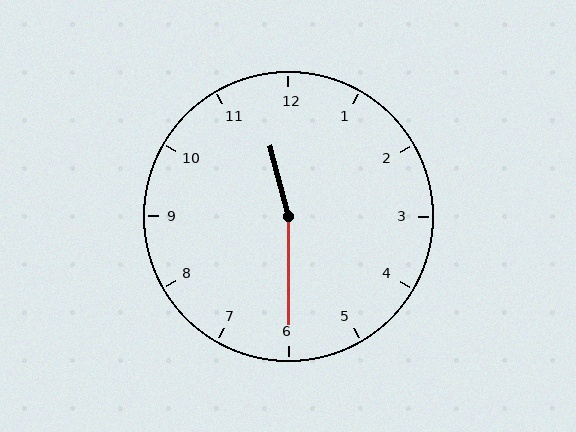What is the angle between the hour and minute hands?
Approximately 165 degrees.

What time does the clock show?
11:30.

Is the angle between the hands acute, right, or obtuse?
It is obtuse.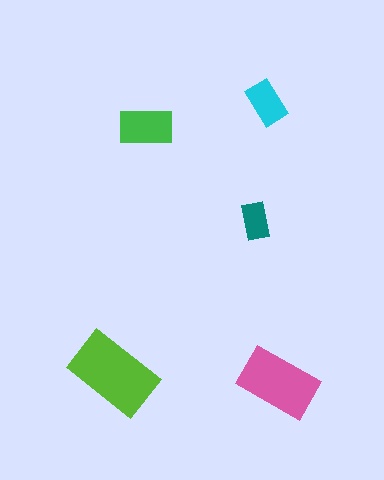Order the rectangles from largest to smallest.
the lime one, the pink one, the green one, the cyan one, the teal one.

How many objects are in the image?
There are 5 objects in the image.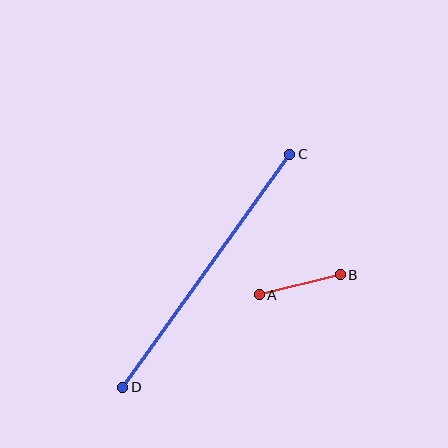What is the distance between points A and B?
The distance is approximately 83 pixels.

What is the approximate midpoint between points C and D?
The midpoint is at approximately (206, 271) pixels.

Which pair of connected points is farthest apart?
Points C and D are farthest apart.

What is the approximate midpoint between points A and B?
The midpoint is at approximately (300, 285) pixels.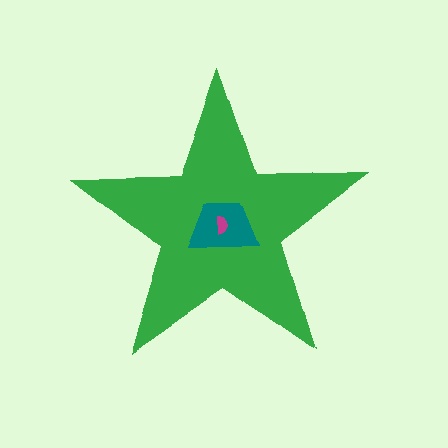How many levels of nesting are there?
3.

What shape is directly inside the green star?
The teal trapezoid.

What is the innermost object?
The magenta semicircle.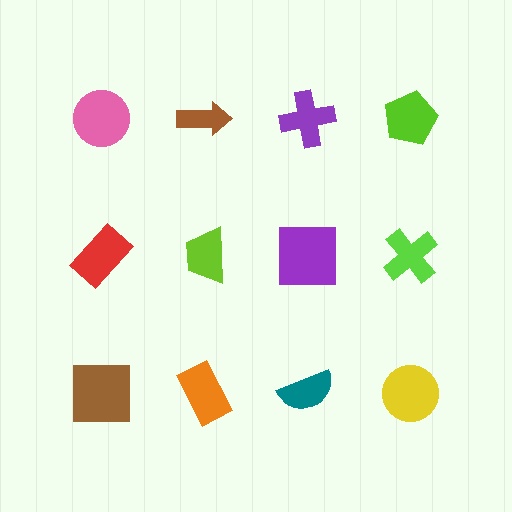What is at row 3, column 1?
A brown square.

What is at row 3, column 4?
A yellow circle.